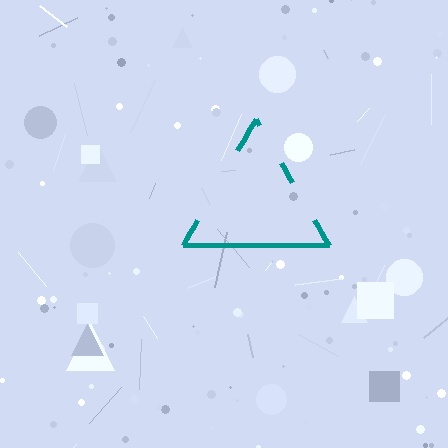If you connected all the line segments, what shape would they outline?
They would outline a triangle.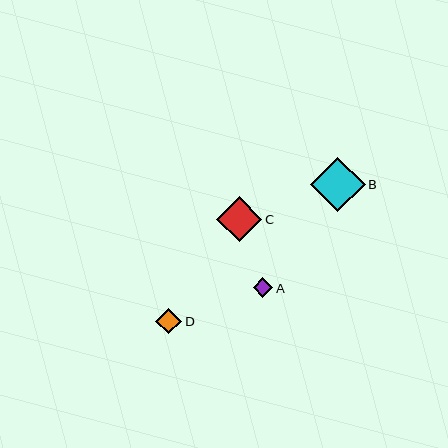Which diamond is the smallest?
Diamond A is the smallest with a size of approximately 20 pixels.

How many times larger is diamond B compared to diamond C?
Diamond B is approximately 1.2 times the size of diamond C.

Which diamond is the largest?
Diamond B is the largest with a size of approximately 55 pixels.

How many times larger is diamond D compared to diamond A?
Diamond D is approximately 1.3 times the size of diamond A.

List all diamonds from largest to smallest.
From largest to smallest: B, C, D, A.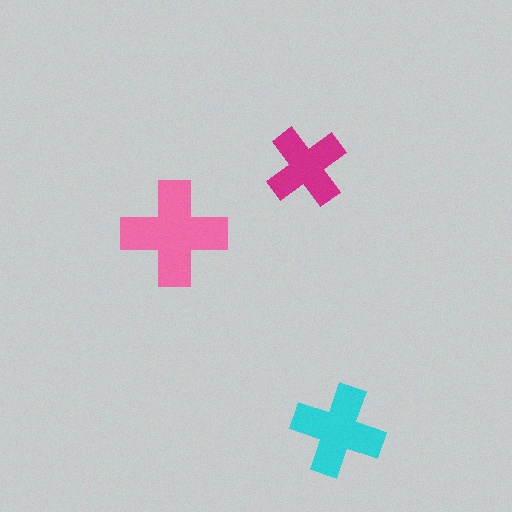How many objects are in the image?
There are 3 objects in the image.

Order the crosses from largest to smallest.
the pink one, the cyan one, the magenta one.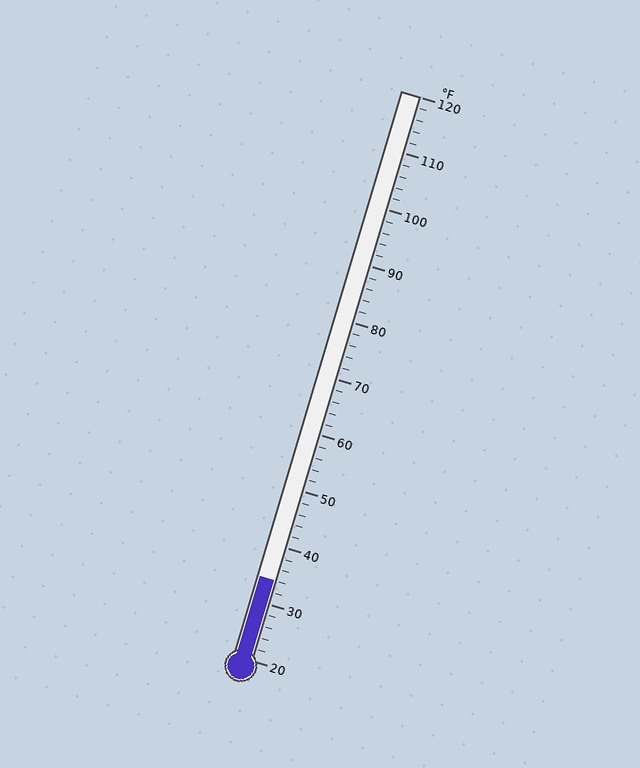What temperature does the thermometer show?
The thermometer shows approximately 34°F.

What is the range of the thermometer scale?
The thermometer scale ranges from 20°F to 120°F.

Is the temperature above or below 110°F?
The temperature is below 110°F.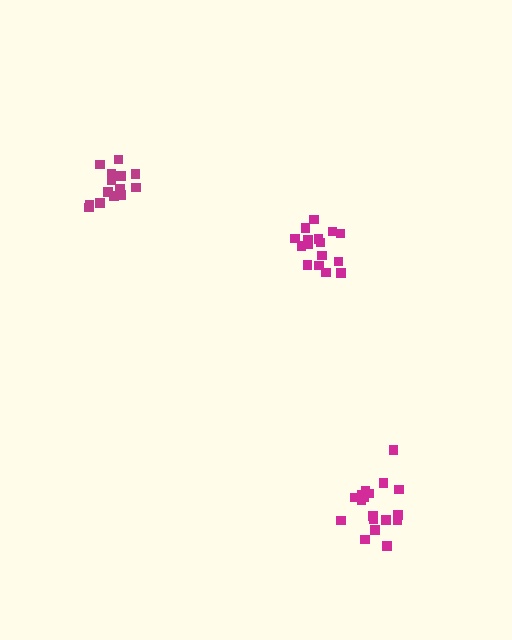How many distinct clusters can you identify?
There are 3 distinct clusters.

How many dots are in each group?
Group 1: 16 dots, Group 2: 15 dots, Group 3: 18 dots (49 total).